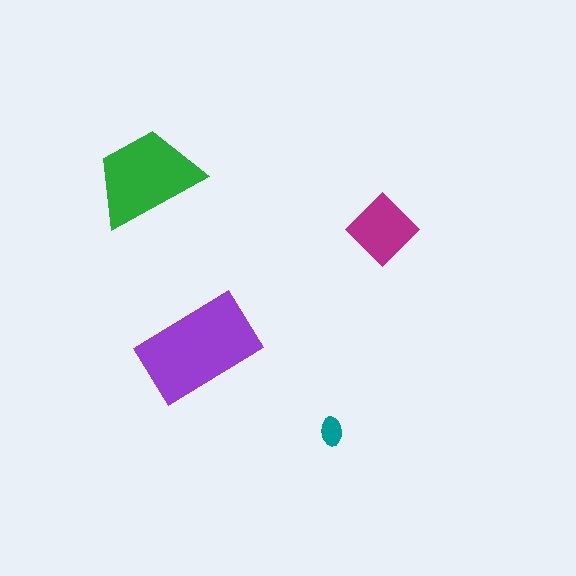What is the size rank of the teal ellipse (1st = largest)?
4th.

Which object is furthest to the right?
The magenta diamond is rightmost.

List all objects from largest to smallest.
The purple rectangle, the green trapezoid, the magenta diamond, the teal ellipse.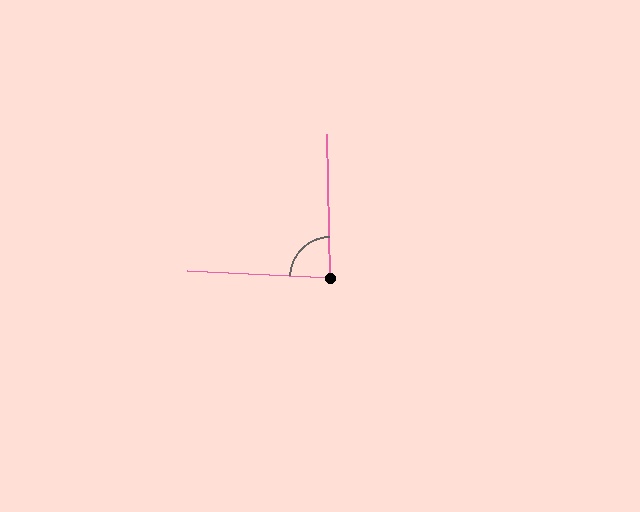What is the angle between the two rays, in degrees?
Approximately 86 degrees.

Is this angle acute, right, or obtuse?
It is approximately a right angle.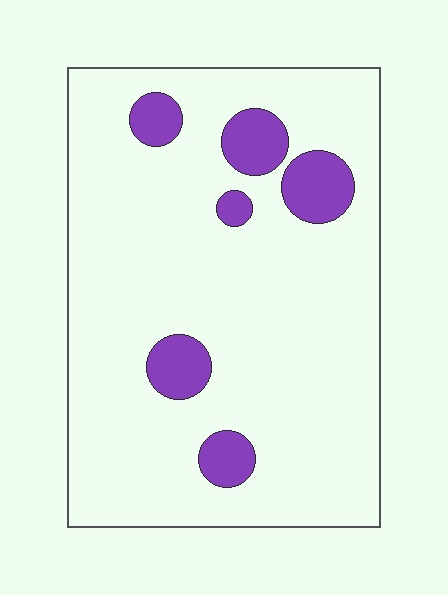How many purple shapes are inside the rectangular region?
6.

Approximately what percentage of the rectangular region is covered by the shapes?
Approximately 10%.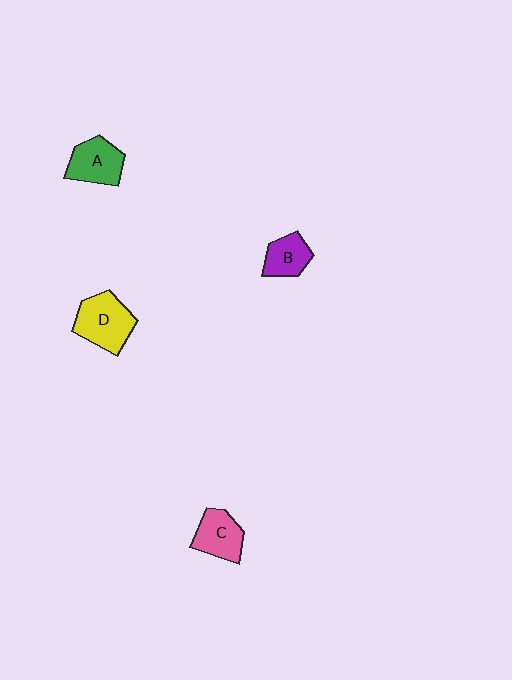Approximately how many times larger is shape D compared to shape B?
Approximately 1.6 times.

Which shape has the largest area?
Shape D (yellow).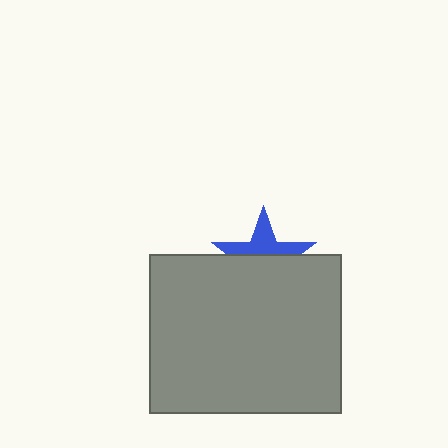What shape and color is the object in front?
The object in front is a gray rectangle.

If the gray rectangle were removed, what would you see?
You would see the complete blue star.